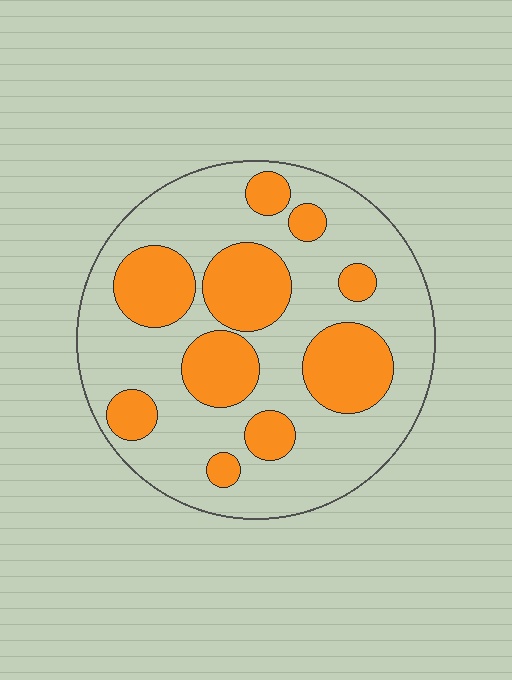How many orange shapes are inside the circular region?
10.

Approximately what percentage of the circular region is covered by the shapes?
Approximately 30%.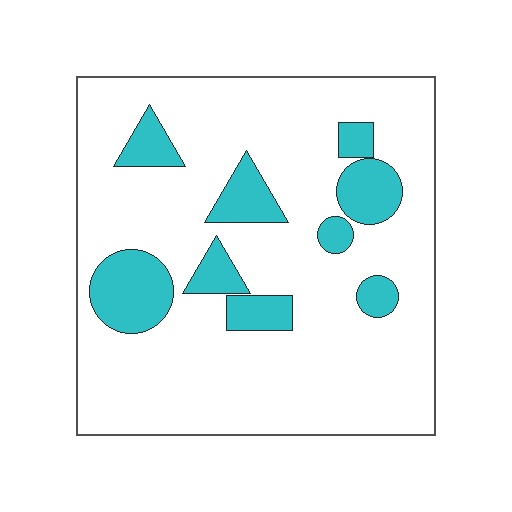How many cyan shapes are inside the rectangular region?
9.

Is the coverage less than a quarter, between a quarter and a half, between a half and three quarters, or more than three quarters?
Less than a quarter.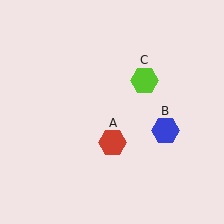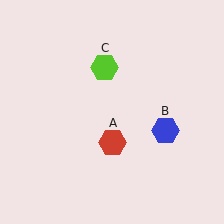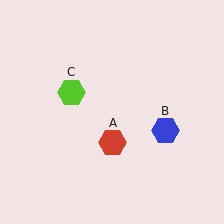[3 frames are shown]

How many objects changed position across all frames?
1 object changed position: lime hexagon (object C).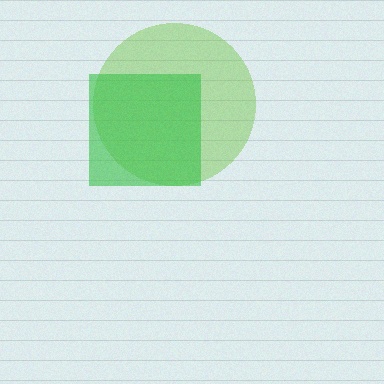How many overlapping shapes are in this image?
There are 2 overlapping shapes in the image.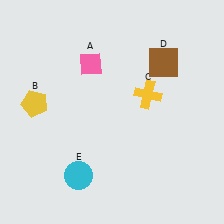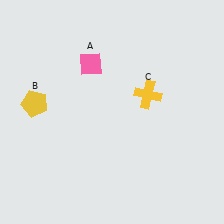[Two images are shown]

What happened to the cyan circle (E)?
The cyan circle (E) was removed in Image 2. It was in the bottom-left area of Image 1.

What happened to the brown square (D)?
The brown square (D) was removed in Image 2. It was in the top-right area of Image 1.